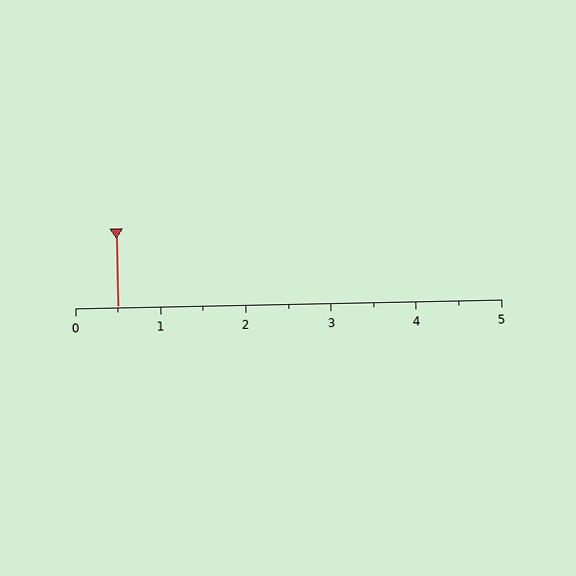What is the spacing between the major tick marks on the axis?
The major ticks are spaced 1 apart.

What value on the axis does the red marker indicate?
The marker indicates approximately 0.5.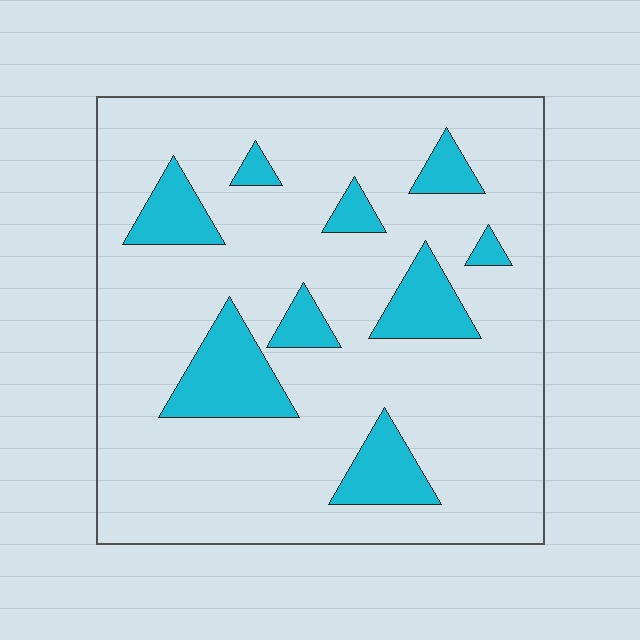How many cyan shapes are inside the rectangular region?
9.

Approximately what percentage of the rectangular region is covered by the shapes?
Approximately 15%.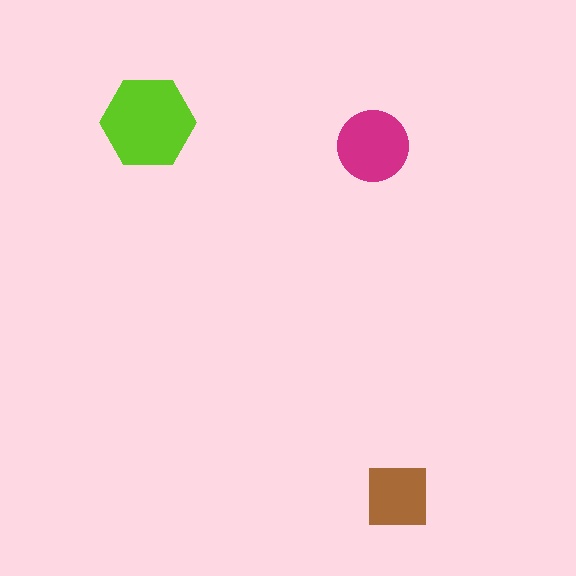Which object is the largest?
The lime hexagon.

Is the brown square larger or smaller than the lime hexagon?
Smaller.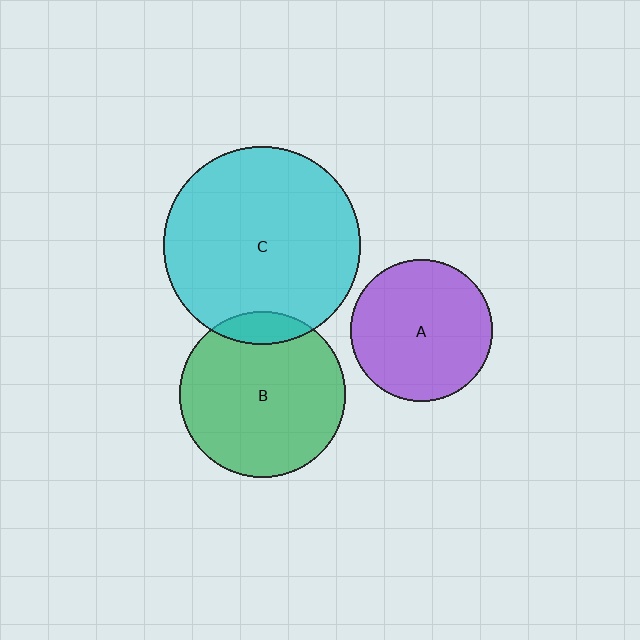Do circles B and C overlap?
Yes.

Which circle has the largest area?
Circle C (cyan).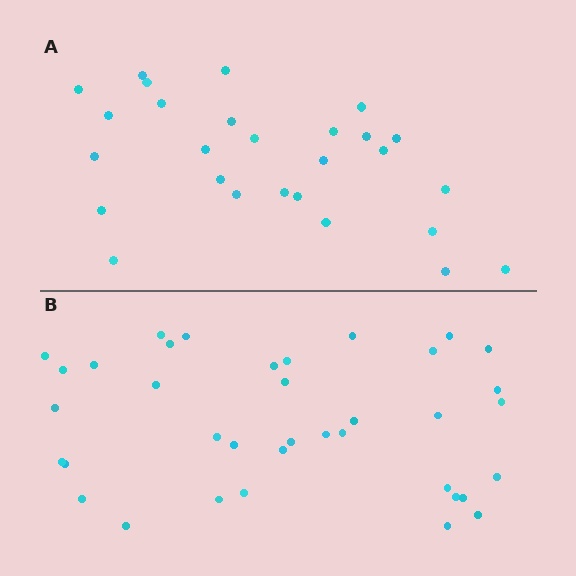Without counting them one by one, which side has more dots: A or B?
Region B (the bottom region) has more dots.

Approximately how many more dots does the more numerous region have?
Region B has roughly 10 or so more dots than region A.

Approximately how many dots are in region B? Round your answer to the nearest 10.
About 40 dots. (The exact count is 37, which rounds to 40.)